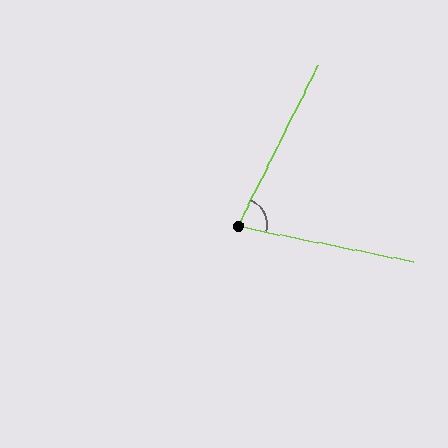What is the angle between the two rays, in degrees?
Approximately 75 degrees.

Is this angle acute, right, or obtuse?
It is acute.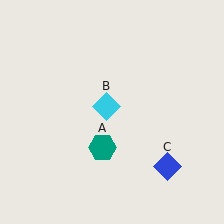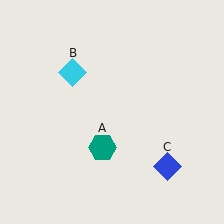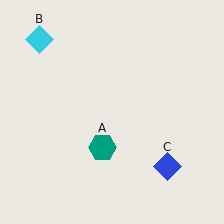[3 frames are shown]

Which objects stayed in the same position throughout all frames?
Teal hexagon (object A) and blue diamond (object C) remained stationary.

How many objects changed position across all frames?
1 object changed position: cyan diamond (object B).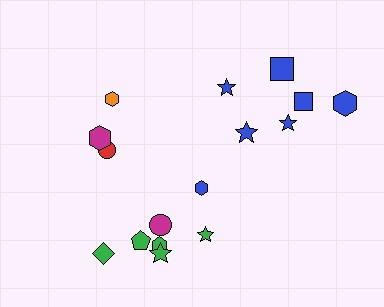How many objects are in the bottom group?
There are 7 objects.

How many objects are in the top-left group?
There are 3 objects.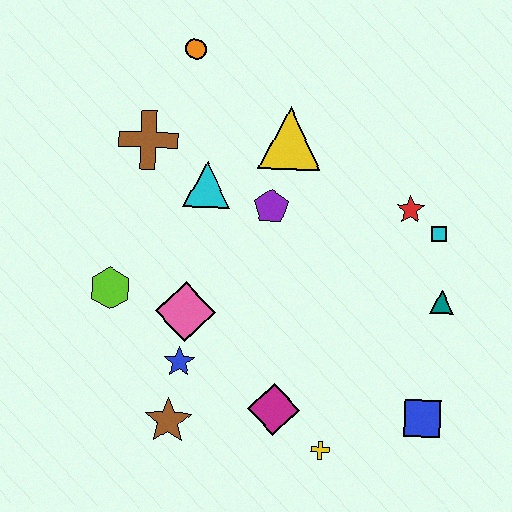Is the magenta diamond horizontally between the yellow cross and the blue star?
Yes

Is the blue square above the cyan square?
No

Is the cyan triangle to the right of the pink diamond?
Yes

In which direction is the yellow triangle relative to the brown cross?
The yellow triangle is to the right of the brown cross.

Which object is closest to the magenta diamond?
The yellow cross is closest to the magenta diamond.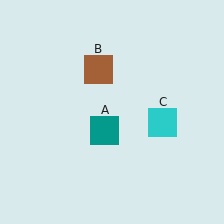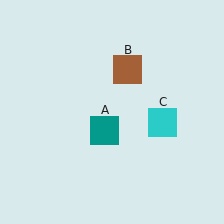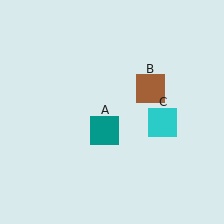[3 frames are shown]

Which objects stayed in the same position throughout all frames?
Teal square (object A) and cyan square (object C) remained stationary.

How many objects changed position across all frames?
1 object changed position: brown square (object B).